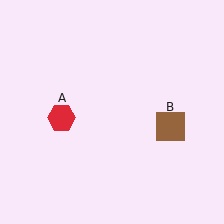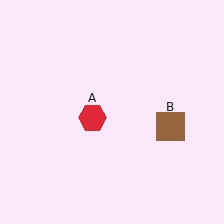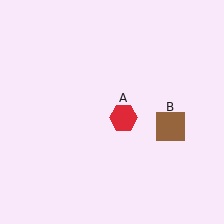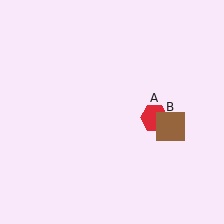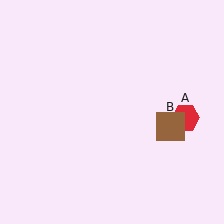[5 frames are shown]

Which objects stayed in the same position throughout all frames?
Brown square (object B) remained stationary.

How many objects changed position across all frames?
1 object changed position: red hexagon (object A).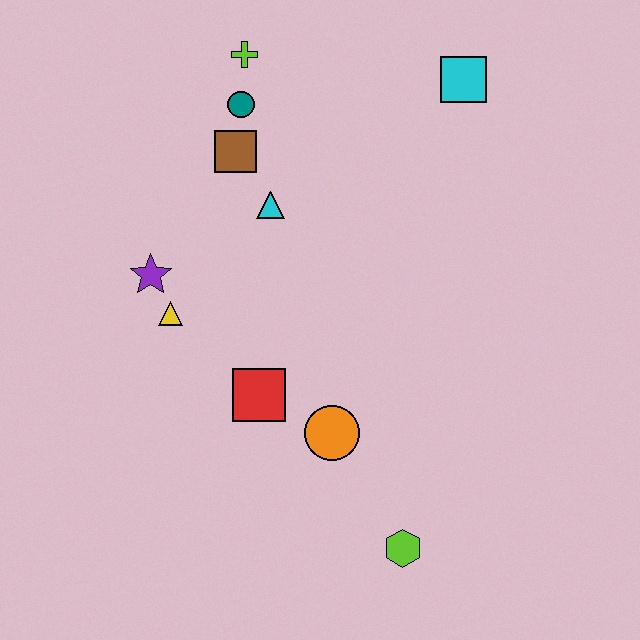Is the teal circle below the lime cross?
Yes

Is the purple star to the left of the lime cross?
Yes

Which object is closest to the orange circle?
The red square is closest to the orange circle.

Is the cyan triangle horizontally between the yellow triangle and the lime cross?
No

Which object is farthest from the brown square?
The lime hexagon is farthest from the brown square.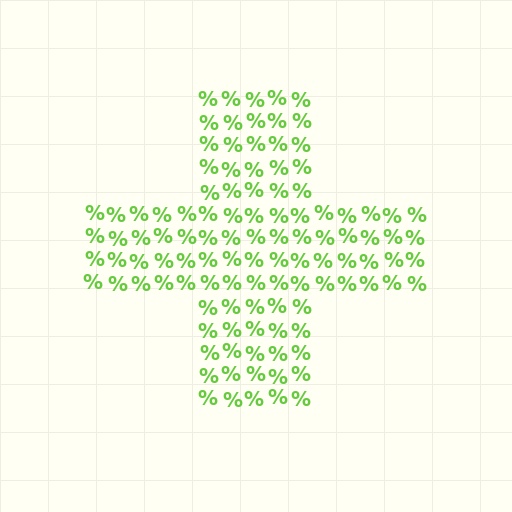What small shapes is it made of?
It is made of small percent signs.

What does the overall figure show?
The overall figure shows a cross.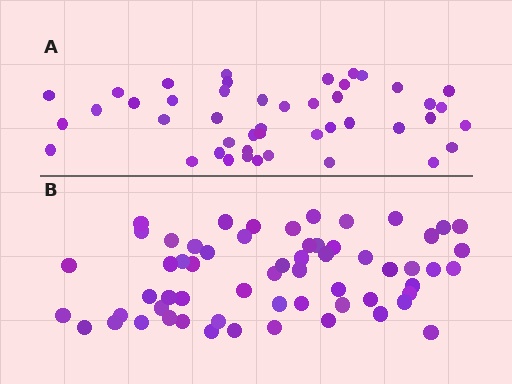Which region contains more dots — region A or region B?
Region B (the bottom region) has more dots.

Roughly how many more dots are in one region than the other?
Region B has approximately 15 more dots than region A.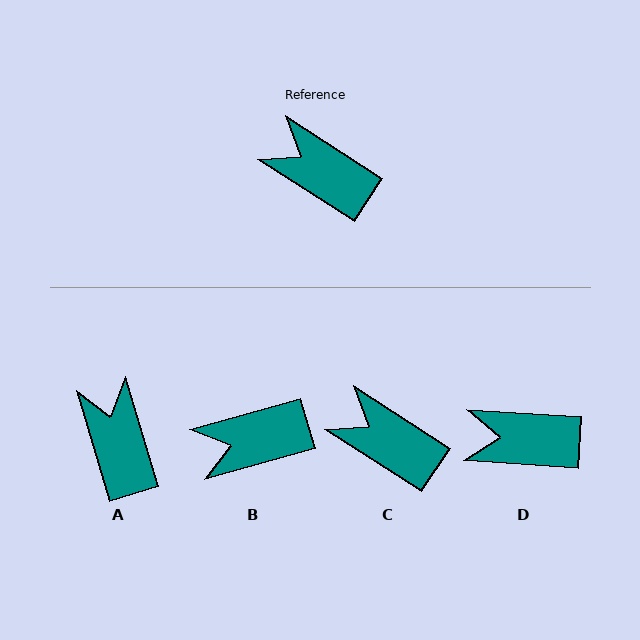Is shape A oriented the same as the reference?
No, it is off by about 41 degrees.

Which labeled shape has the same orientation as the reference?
C.